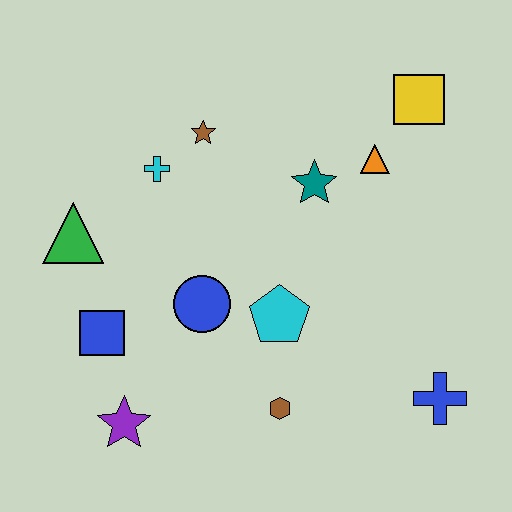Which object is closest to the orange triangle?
The teal star is closest to the orange triangle.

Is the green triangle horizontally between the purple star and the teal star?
No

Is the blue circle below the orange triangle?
Yes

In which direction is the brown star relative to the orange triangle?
The brown star is to the left of the orange triangle.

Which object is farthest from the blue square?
The yellow square is farthest from the blue square.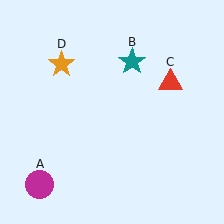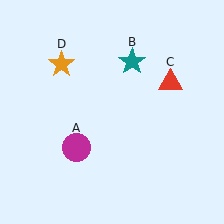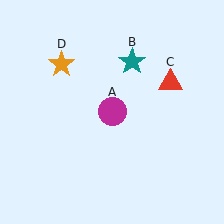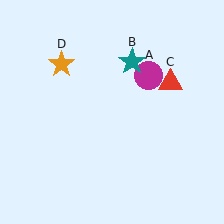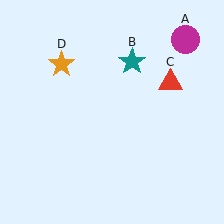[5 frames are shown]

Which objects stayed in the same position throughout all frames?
Teal star (object B) and red triangle (object C) and orange star (object D) remained stationary.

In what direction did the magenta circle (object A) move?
The magenta circle (object A) moved up and to the right.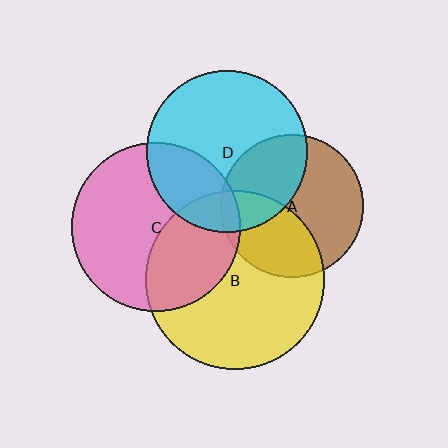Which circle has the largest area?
Circle B (yellow).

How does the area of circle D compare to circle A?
Approximately 1.3 times.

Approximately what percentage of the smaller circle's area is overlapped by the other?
Approximately 40%.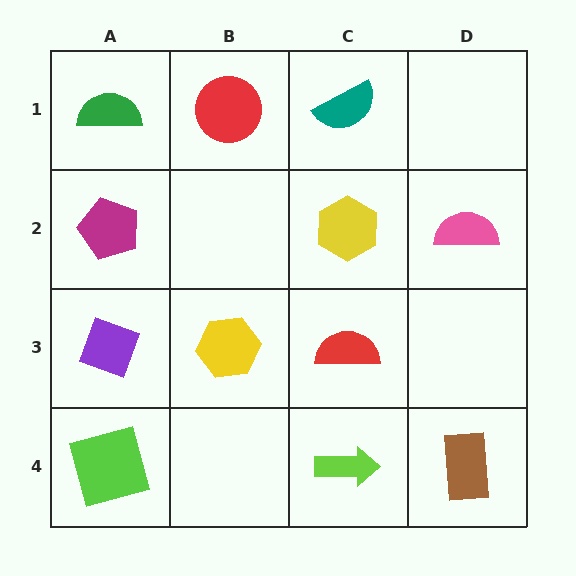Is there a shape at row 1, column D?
No, that cell is empty.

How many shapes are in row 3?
3 shapes.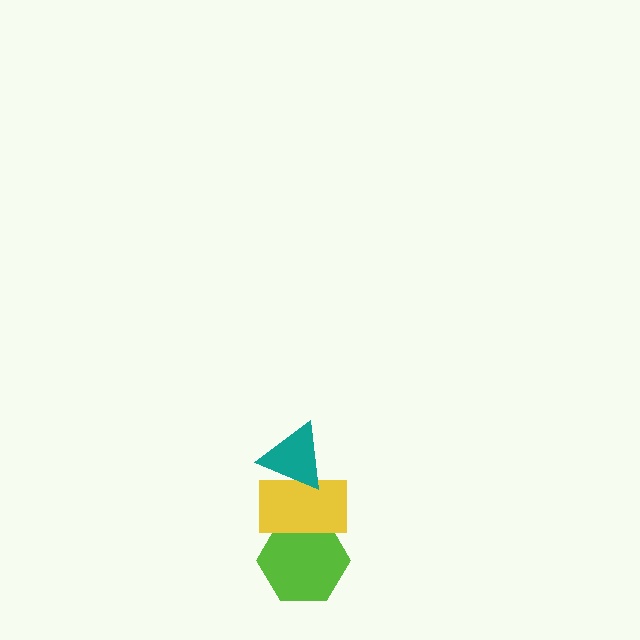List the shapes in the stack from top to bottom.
From top to bottom: the teal triangle, the yellow rectangle, the lime hexagon.